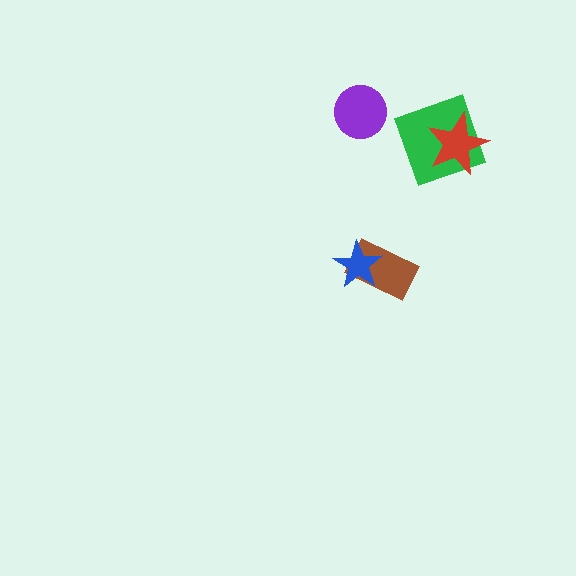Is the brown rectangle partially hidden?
Yes, it is partially covered by another shape.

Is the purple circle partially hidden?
No, no other shape covers it.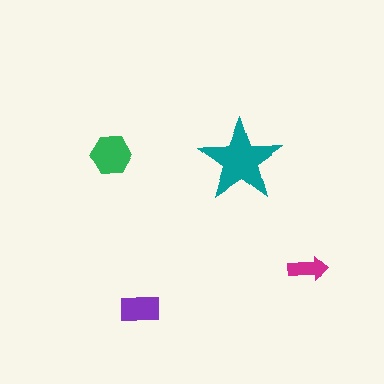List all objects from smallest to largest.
The magenta arrow, the purple rectangle, the green hexagon, the teal star.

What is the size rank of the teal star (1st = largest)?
1st.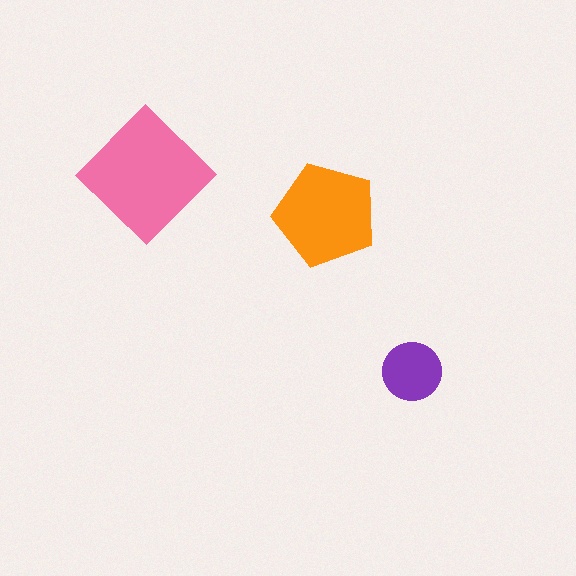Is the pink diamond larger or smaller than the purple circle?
Larger.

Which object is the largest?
The pink diamond.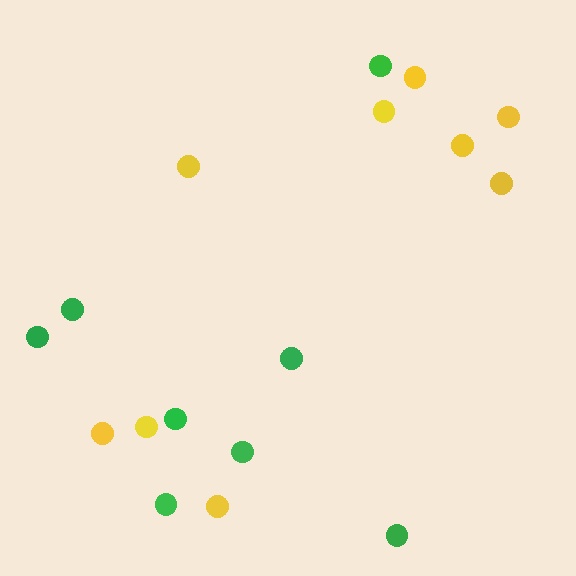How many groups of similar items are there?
There are 2 groups: one group of yellow circles (9) and one group of green circles (8).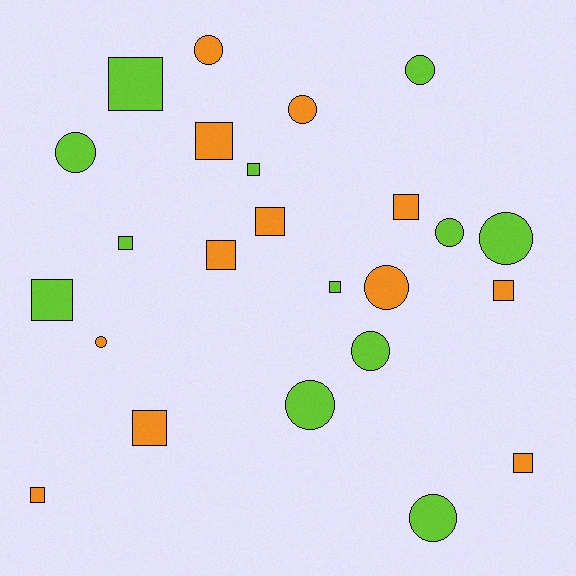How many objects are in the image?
There are 24 objects.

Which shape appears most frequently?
Square, with 13 objects.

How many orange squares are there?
There are 8 orange squares.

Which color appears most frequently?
Lime, with 12 objects.